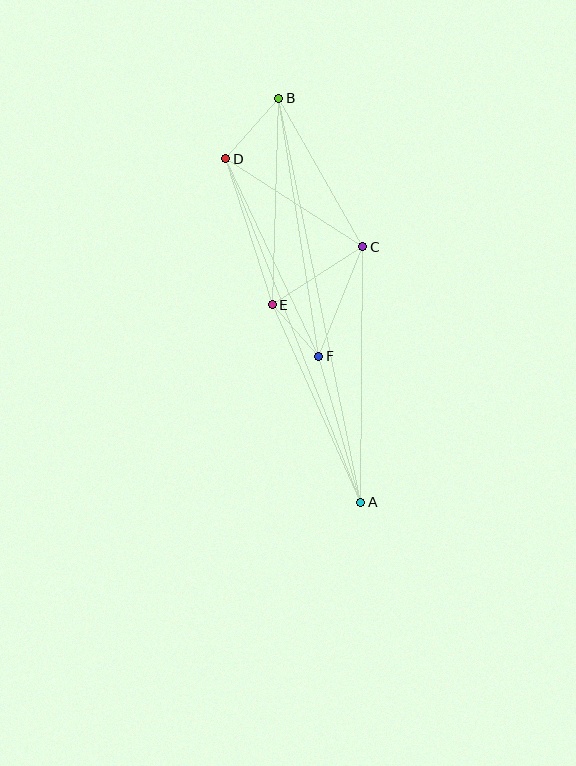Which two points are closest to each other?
Points E and F are closest to each other.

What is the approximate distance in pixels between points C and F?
The distance between C and F is approximately 118 pixels.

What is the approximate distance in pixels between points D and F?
The distance between D and F is approximately 218 pixels.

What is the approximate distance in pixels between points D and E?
The distance between D and E is approximately 153 pixels.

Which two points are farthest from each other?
Points A and B are farthest from each other.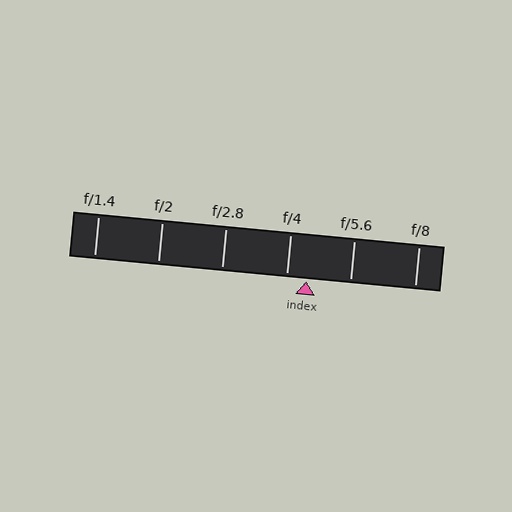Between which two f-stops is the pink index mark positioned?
The index mark is between f/4 and f/5.6.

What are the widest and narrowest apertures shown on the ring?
The widest aperture shown is f/1.4 and the narrowest is f/8.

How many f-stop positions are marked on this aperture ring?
There are 6 f-stop positions marked.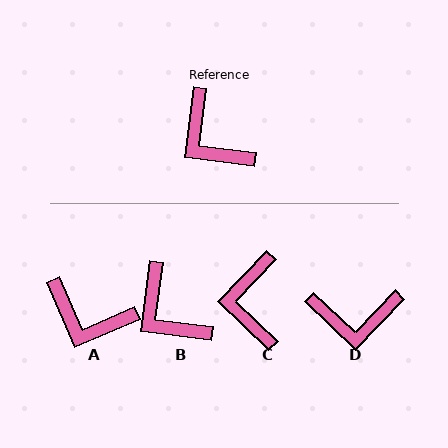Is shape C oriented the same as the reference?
No, it is off by about 36 degrees.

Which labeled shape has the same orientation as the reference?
B.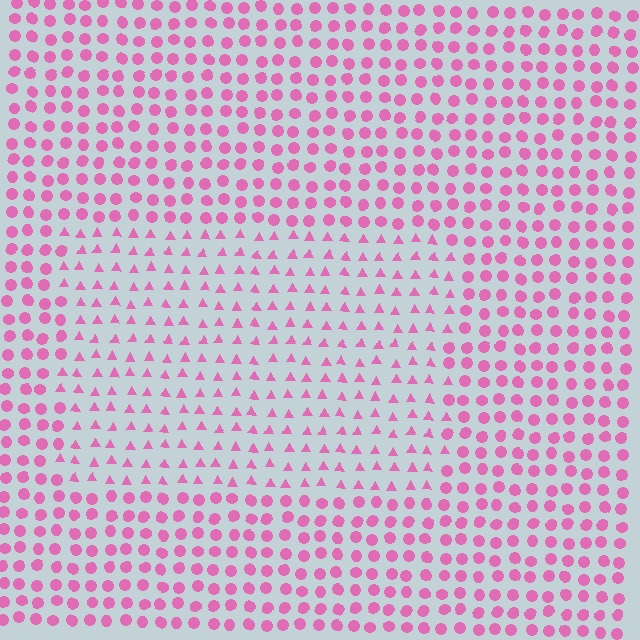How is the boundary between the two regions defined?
The boundary is defined by a change in element shape: triangles inside vs. circles outside. All elements share the same color and spacing.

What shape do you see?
I see a rectangle.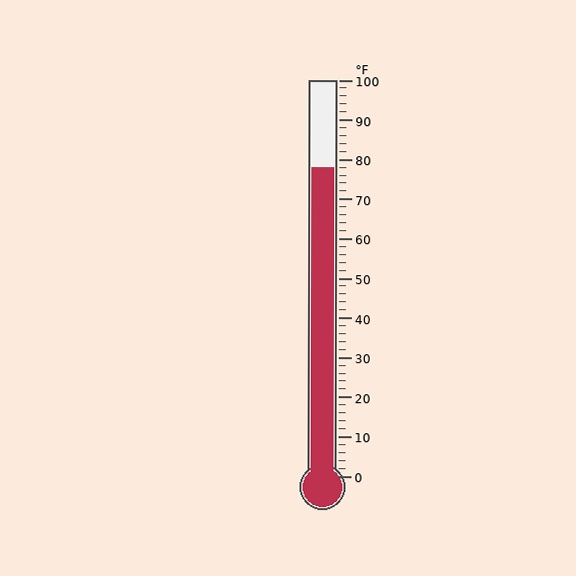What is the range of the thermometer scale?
The thermometer scale ranges from 0°F to 100°F.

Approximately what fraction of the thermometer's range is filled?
The thermometer is filled to approximately 80% of its range.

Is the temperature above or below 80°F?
The temperature is below 80°F.